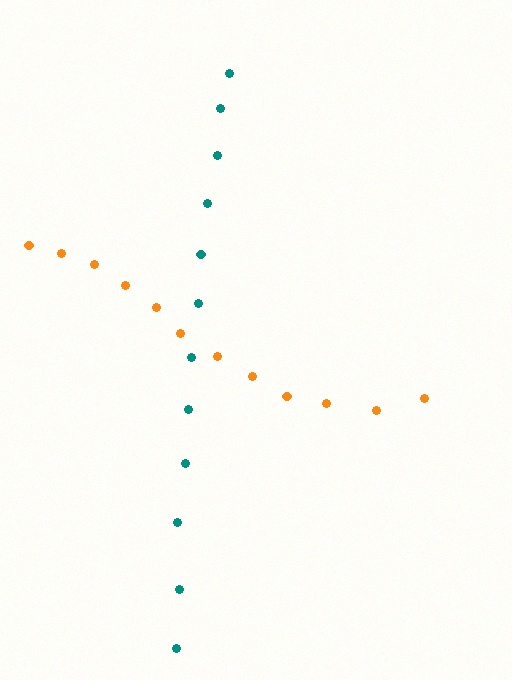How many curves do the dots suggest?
There are 2 distinct paths.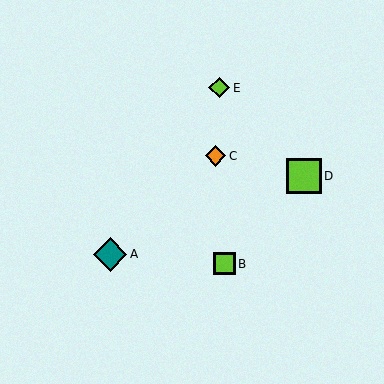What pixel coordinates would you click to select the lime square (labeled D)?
Click at (304, 176) to select the lime square D.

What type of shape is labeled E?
Shape E is a lime diamond.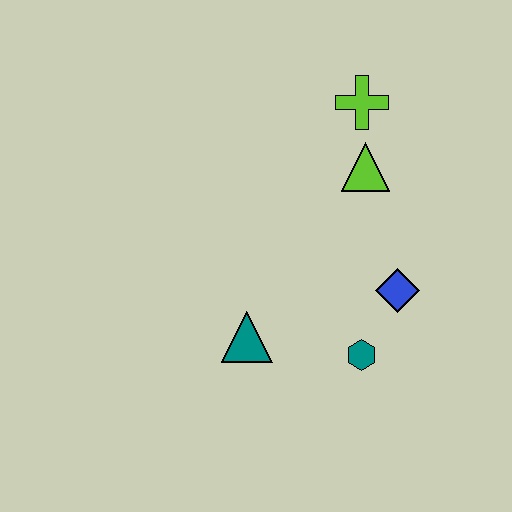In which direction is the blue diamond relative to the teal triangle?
The blue diamond is to the right of the teal triangle.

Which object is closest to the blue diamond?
The teal hexagon is closest to the blue diamond.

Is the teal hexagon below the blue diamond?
Yes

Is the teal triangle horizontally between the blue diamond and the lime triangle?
No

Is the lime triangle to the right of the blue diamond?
No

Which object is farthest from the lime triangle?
The teal triangle is farthest from the lime triangle.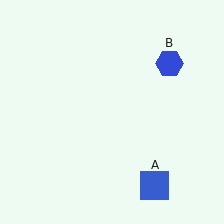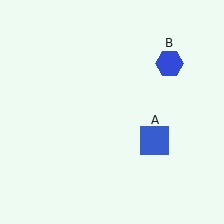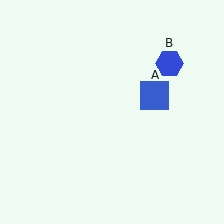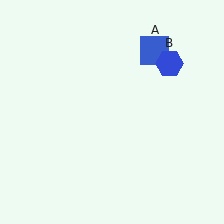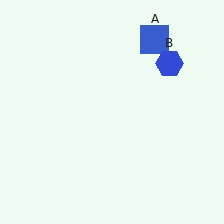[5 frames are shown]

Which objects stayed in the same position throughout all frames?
Blue hexagon (object B) remained stationary.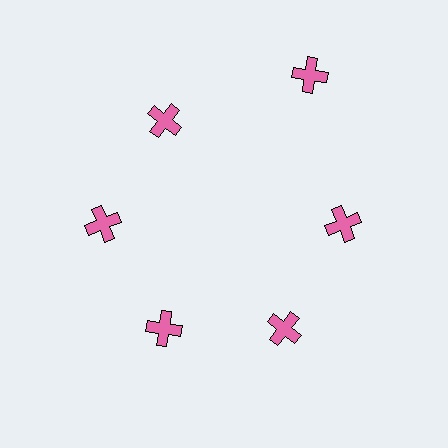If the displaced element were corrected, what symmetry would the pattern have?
It would have 6-fold rotational symmetry — the pattern would map onto itself every 60 degrees.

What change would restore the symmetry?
The symmetry would be restored by moving it inward, back onto the ring so that all 6 crosses sit at equal angles and equal distance from the center.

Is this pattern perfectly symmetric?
No. The 6 pink crosses are arranged in a ring, but one element near the 1 o'clock position is pushed outward from the center, breaking the 6-fold rotational symmetry.